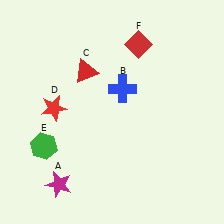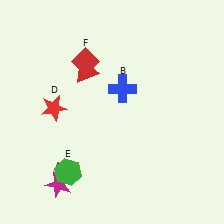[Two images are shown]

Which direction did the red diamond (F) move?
The red diamond (F) moved left.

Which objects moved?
The objects that moved are: the green hexagon (E), the red diamond (F).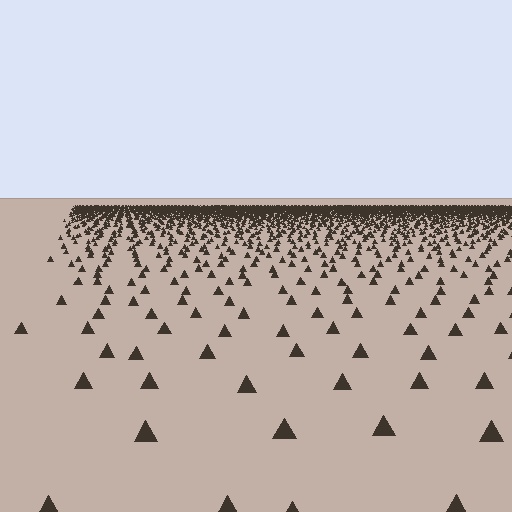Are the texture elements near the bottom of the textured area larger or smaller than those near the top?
Larger. Near the bottom, elements are closer to the viewer and appear at a bigger on-screen size.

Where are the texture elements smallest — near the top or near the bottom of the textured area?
Near the top.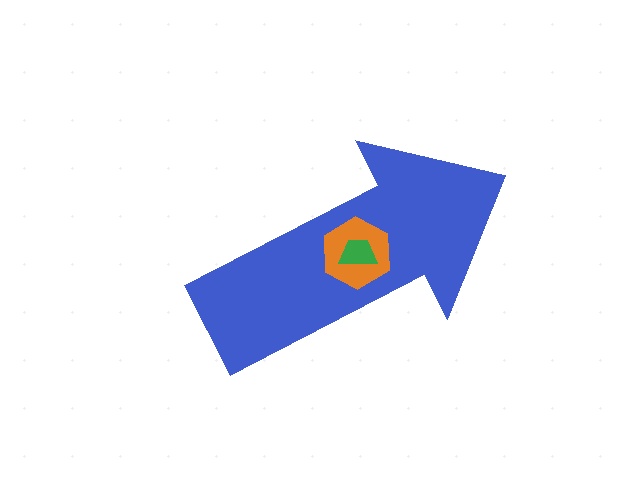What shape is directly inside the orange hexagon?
The green trapezoid.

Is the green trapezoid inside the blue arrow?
Yes.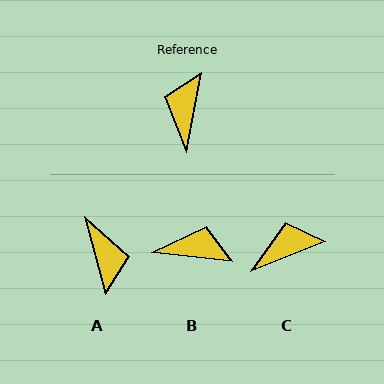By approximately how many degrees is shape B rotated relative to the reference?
Approximately 86 degrees clockwise.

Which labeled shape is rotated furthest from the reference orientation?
A, about 154 degrees away.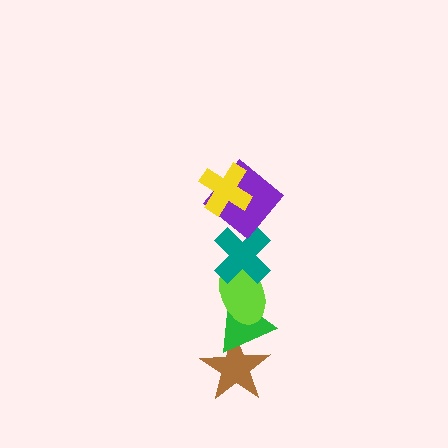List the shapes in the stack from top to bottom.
From top to bottom: the yellow cross, the purple diamond, the teal cross, the lime ellipse, the green triangle, the brown star.